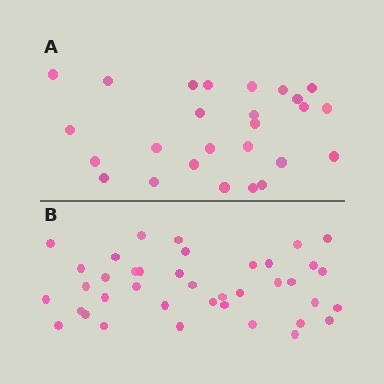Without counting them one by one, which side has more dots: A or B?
Region B (the bottom region) has more dots.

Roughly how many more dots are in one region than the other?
Region B has approximately 15 more dots than region A.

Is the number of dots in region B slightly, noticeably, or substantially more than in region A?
Region B has substantially more. The ratio is roughly 1.5 to 1.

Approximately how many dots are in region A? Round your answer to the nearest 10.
About 30 dots. (The exact count is 26, which rounds to 30.)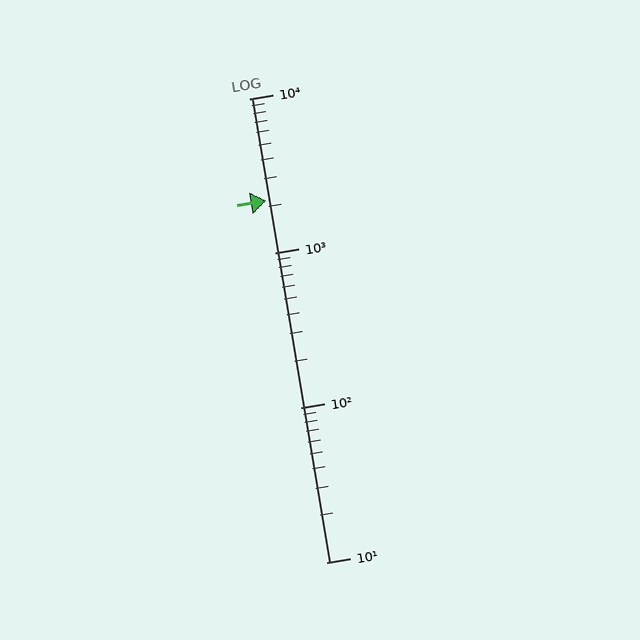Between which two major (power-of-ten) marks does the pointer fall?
The pointer is between 1000 and 10000.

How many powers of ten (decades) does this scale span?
The scale spans 3 decades, from 10 to 10000.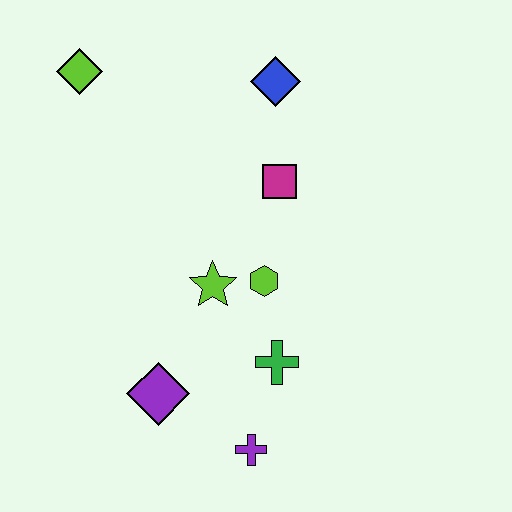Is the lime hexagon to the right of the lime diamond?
Yes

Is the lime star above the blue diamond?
No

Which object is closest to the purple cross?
The green cross is closest to the purple cross.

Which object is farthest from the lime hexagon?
The lime diamond is farthest from the lime hexagon.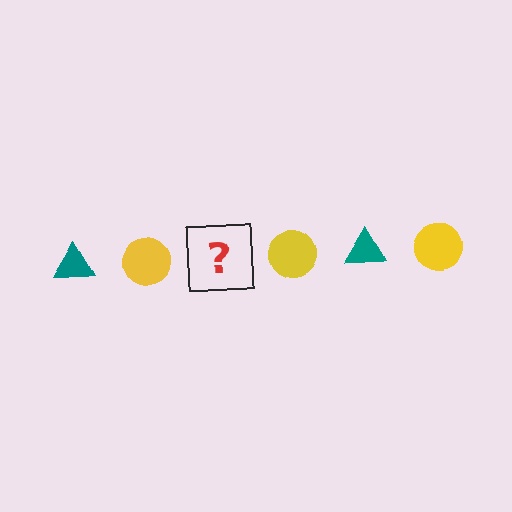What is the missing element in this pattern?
The missing element is a teal triangle.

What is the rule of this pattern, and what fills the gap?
The rule is that the pattern alternates between teal triangle and yellow circle. The gap should be filled with a teal triangle.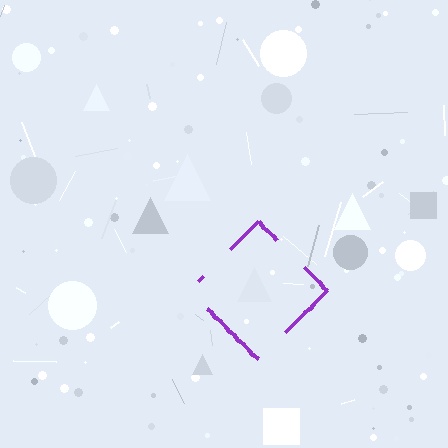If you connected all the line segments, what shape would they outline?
They would outline a diamond.